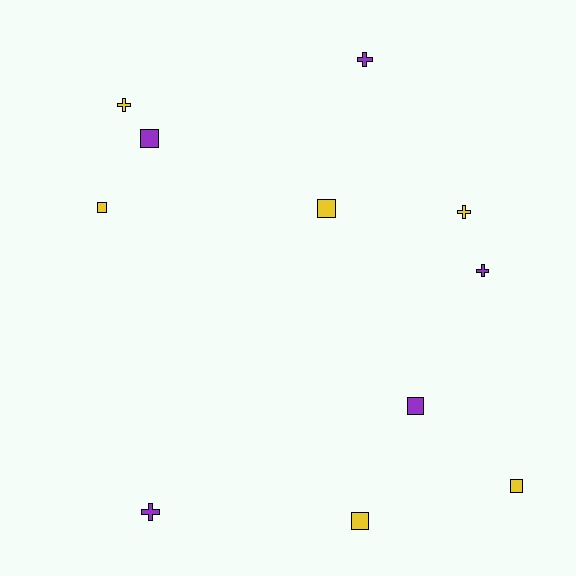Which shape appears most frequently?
Square, with 6 objects.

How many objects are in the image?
There are 11 objects.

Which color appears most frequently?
Yellow, with 6 objects.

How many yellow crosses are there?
There are 2 yellow crosses.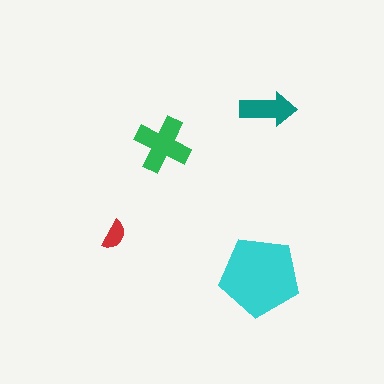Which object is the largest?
The cyan pentagon.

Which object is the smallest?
The red semicircle.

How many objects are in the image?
There are 4 objects in the image.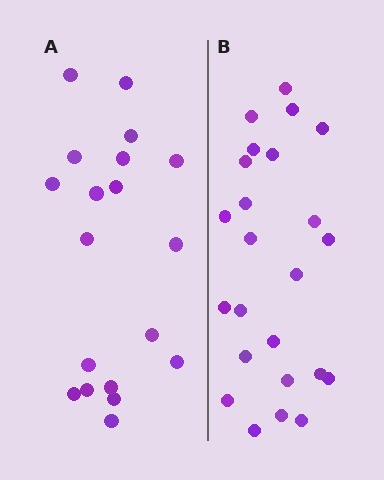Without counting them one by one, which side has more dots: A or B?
Region B (the right region) has more dots.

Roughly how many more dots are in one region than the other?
Region B has about 5 more dots than region A.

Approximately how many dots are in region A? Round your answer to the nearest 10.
About 20 dots. (The exact count is 19, which rounds to 20.)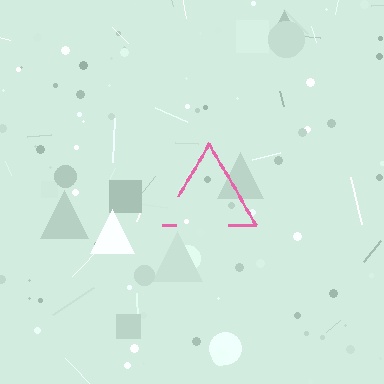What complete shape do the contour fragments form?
The contour fragments form a triangle.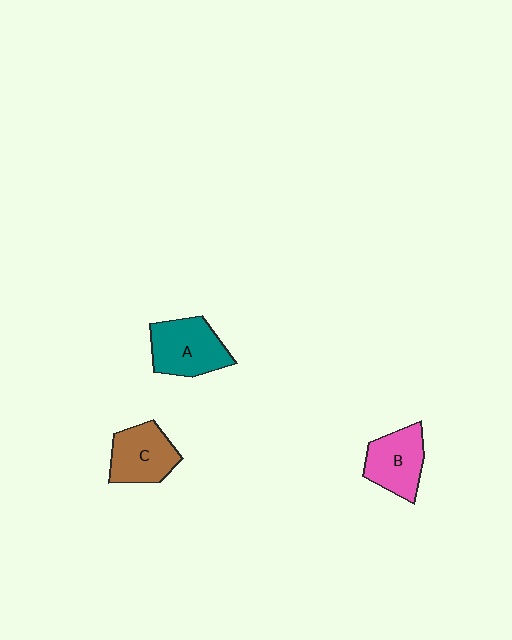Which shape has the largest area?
Shape A (teal).